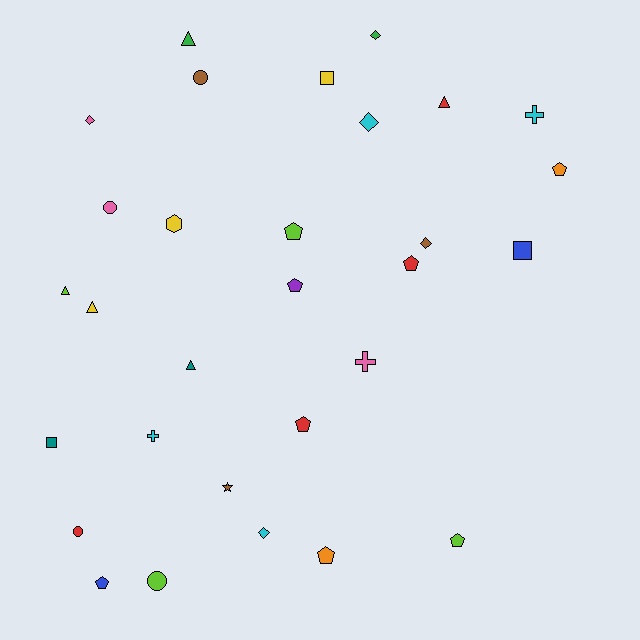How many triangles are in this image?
There are 5 triangles.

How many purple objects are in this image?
There is 1 purple object.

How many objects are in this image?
There are 30 objects.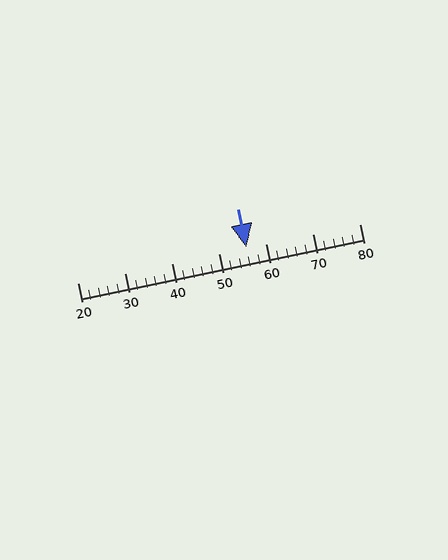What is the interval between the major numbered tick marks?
The major tick marks are spaced 10 units apart.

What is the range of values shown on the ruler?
The ruler shows values from 20 to 80.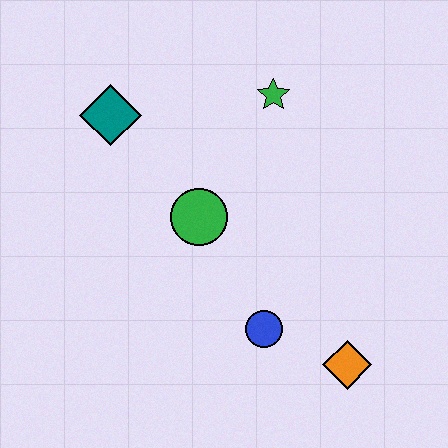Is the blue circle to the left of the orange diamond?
Yes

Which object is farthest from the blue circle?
The teal diamond is farthest from the blue circle.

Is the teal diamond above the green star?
No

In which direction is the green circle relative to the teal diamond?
The green circle is below the teal diamond.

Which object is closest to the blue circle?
The orange diamond is closest to the blue circle.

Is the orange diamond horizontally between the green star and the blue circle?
No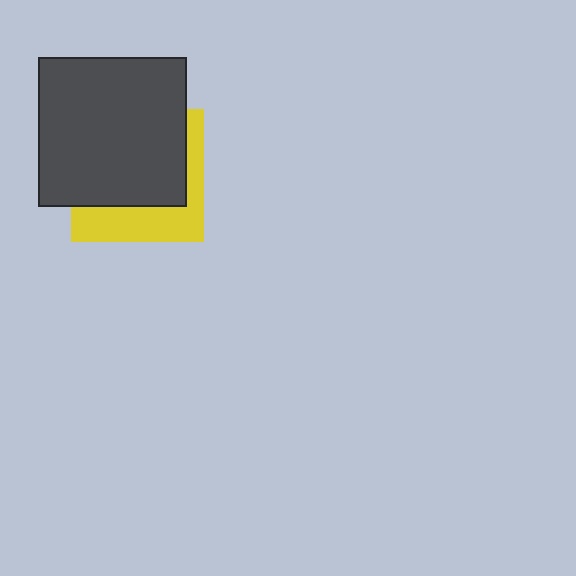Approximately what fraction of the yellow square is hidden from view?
Roughly 65% of the yellow square is hidden behind the dark gray square.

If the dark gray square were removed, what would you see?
You would see the complete yellow square.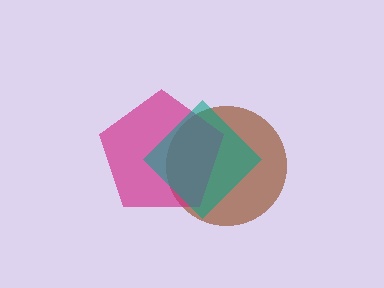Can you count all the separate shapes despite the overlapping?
Yes, there are 3 separate shapes.